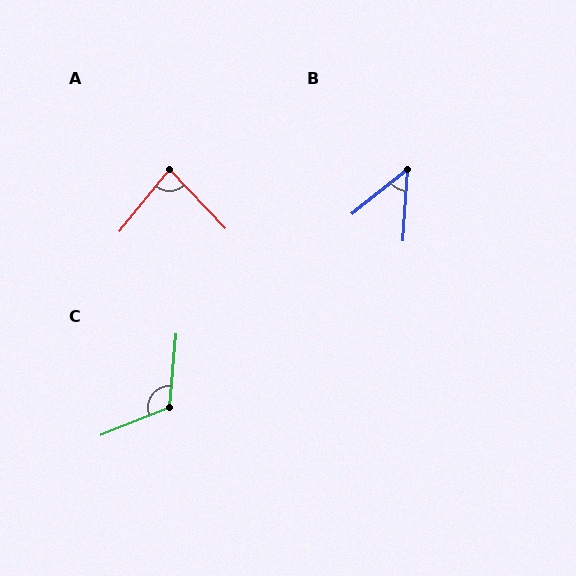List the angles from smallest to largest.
B (48°), A (82°), C (116°).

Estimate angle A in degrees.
Approximately 82 degrees.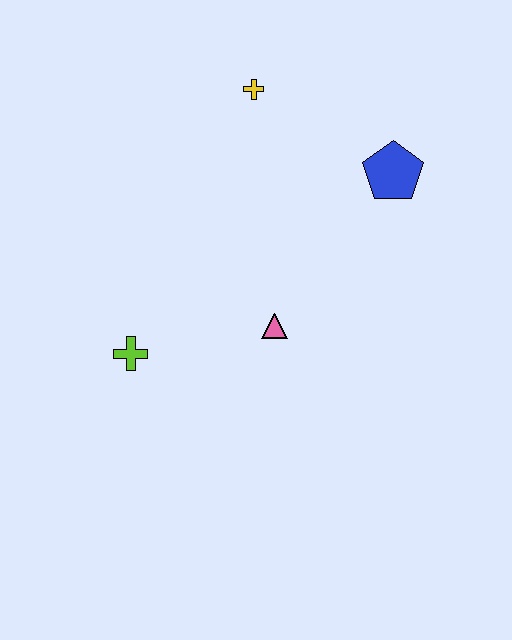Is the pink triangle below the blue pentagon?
Yes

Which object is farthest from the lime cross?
The blue pentagon is farthest from the lime cross.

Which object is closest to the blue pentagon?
The yellow cross is closest to the blue pentagon.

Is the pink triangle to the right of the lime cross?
Yes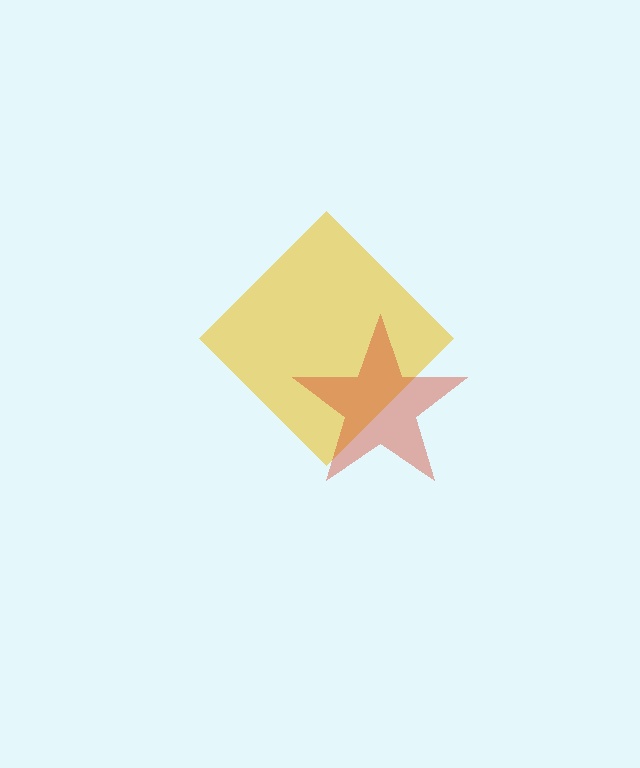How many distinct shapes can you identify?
There are 2 distinct shapes: a yellow diamond, a red star.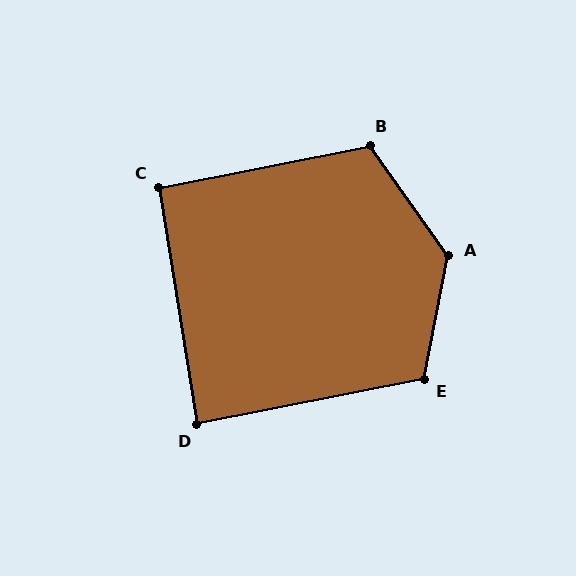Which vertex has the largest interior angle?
A, at approximately 133 degrees.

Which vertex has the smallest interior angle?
D, at approximately 88 degrees.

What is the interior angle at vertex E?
Approximately 112 degrees (obtuse).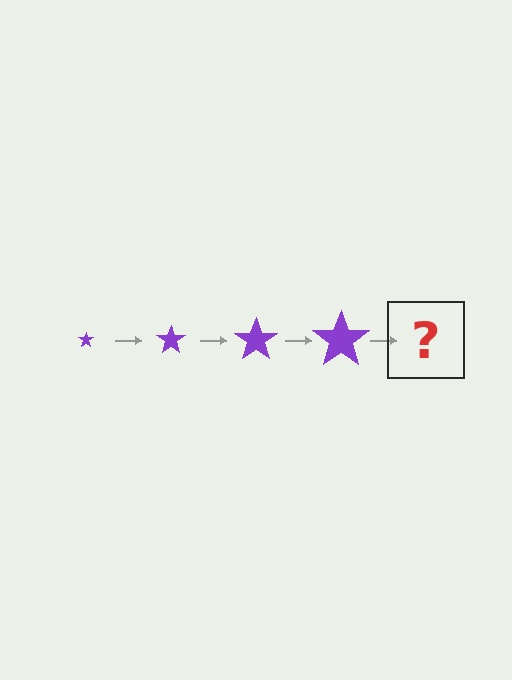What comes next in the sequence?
The next element should be a purple star, larger than the previous one.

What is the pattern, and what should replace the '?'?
The pattern is that the star gets progressively larger each step. The '?' should be a purple star, larger than the previous one.